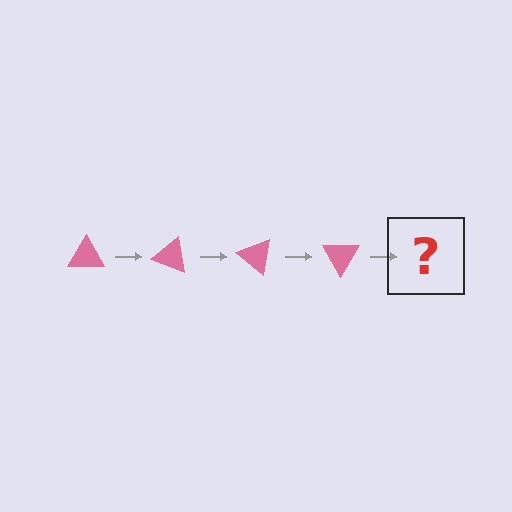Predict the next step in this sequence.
The next step is a pink triangle rotated 80 degrees.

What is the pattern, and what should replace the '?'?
The pattern is that the triangle rotates 20 degrees each step. The '?' should be a pink triangle rotated 80 degrees.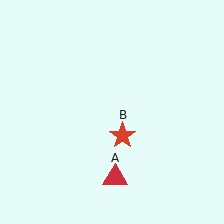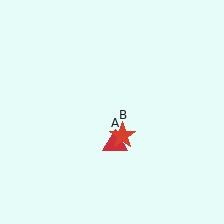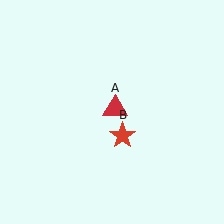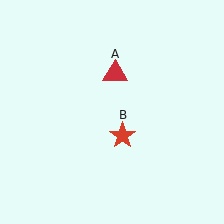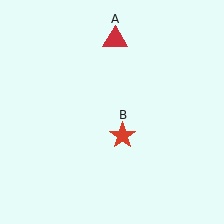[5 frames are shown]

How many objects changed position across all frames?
1 object changed position: red triangle (object A).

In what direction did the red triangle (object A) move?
The red triangle (object A) moved up.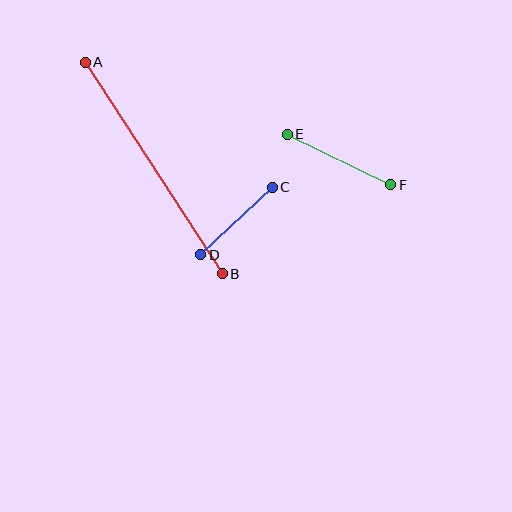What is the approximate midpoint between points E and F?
The midpoint is at approximately (339, 160) pixels.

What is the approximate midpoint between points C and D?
The midpoint is at approximately (237, 221) pixels.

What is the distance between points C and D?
The distance is approximately 99 pixels.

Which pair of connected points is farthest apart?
Points A and B are farthest apart.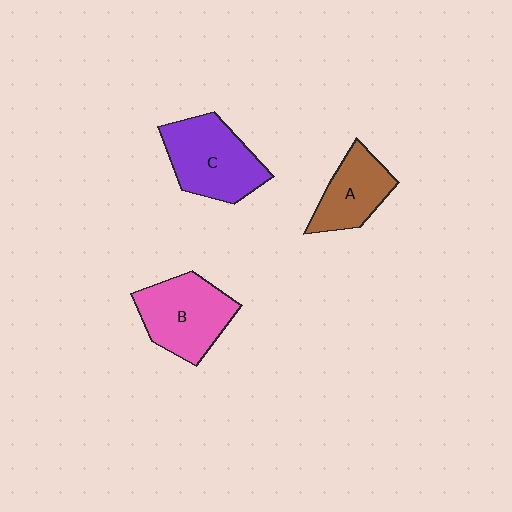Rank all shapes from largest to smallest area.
From largest to smallest: C (purple), B (pink), A (brown).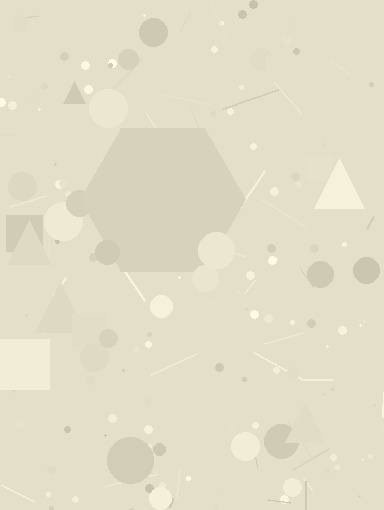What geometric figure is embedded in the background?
A hexagon is embedded in the background.